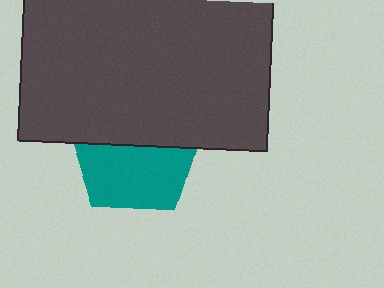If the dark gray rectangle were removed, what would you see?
You would see the complete teal pentagon.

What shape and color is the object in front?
The object in front is a dark gray rectangle.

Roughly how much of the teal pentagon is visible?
About half of it is visible (roughly 53%).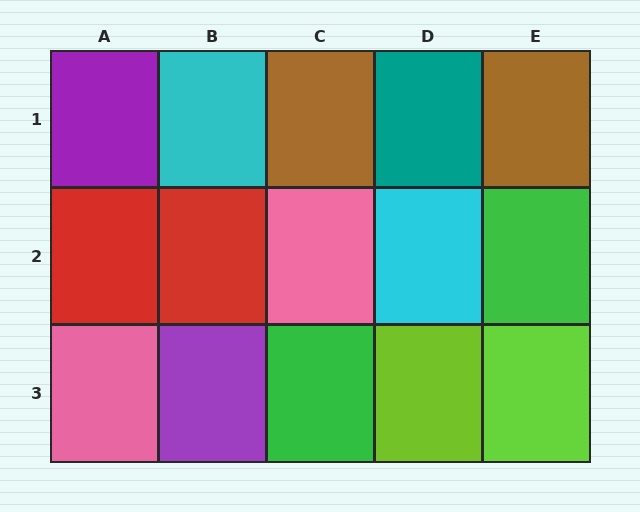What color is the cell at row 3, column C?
Green.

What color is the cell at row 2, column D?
Cyan.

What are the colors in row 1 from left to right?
Purple, cyan, brown, teal, brown.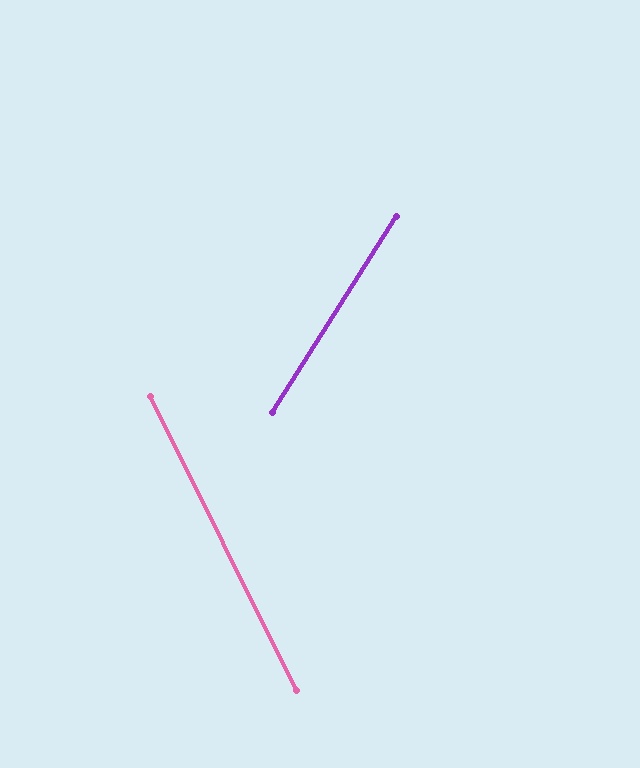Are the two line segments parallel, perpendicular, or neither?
Neither parallel nor perpendicular — they differ by about 59°.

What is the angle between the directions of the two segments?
Approximately 59 degrees.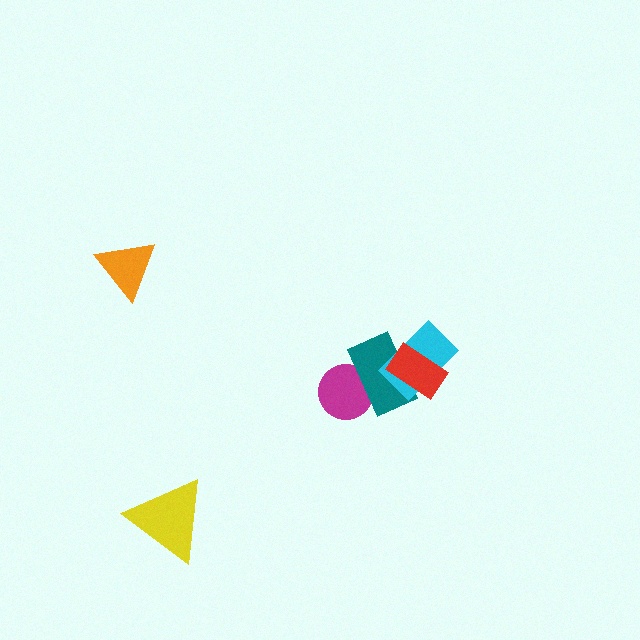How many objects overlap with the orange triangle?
0 objects overlap with the orange triangle.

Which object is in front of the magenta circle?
The teal rectangle is in front of the magenta circle.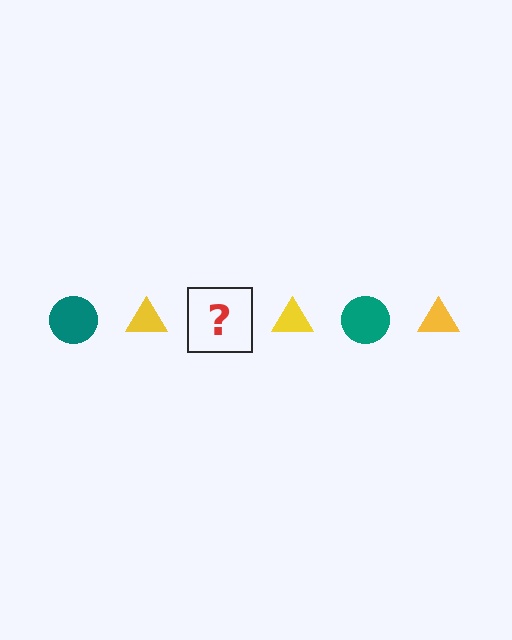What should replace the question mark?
The question mark should be replaced with a teal circle.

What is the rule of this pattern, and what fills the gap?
The rule is that the pattern alternates between teal circle and yellow triangle. The gap should be filled with a teal circle.